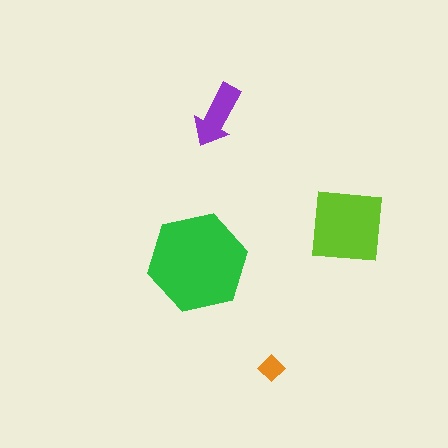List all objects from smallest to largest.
The orange diamond, the purple arrow, the lime square, the green hexagon.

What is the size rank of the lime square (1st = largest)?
2nd.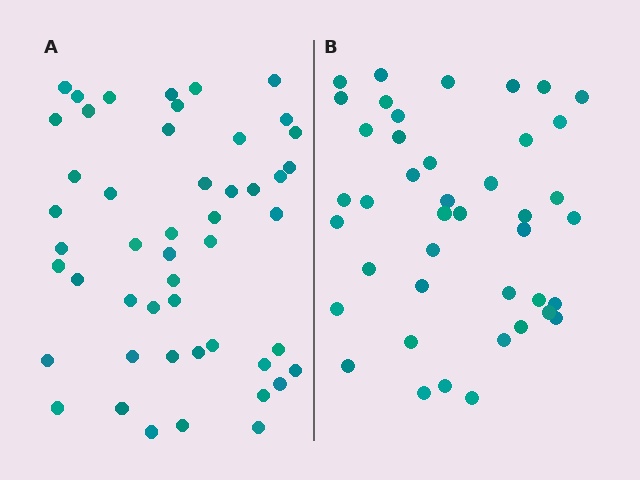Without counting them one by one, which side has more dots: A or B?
Region A (the left region) has more dots.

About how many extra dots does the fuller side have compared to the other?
Region A has roughly 8 or so more dots than region B.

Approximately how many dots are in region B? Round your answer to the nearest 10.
About 40 dots. (The exact count is 42, which rounds to 40.)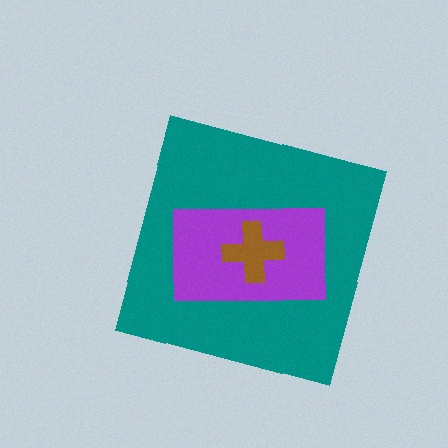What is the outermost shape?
The teal diamond.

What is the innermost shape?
The brown cross.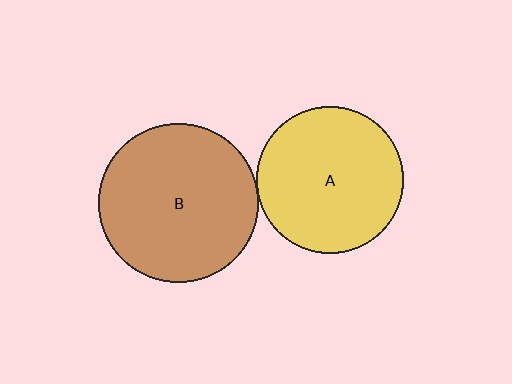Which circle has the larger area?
Circle B (brown).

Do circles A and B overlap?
Yes.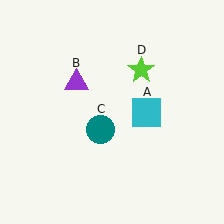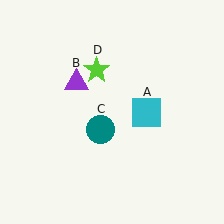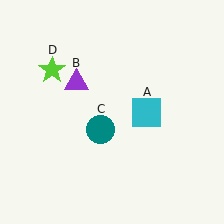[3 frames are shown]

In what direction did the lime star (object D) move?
The lime star (object D) moved left.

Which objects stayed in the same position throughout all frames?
Cyan square (object A) and purple triangle (object B) and teal circle (object C) remained stationary.